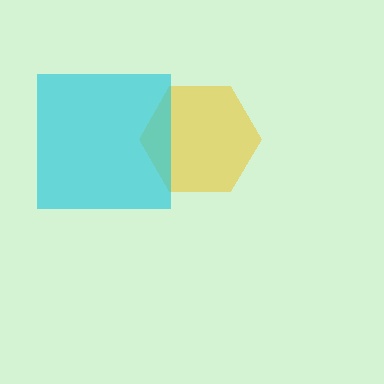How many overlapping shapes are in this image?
There are 2 overlapping shapes in the image.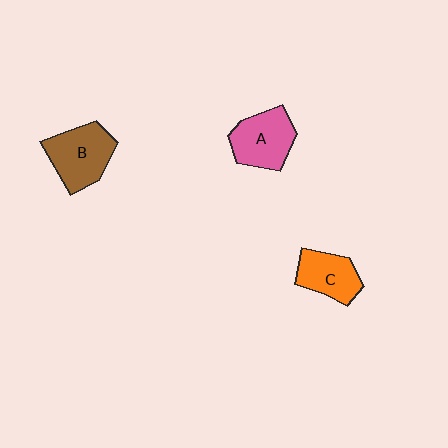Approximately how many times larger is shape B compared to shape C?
Approximately 1.3 times.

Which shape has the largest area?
Shape B (brown).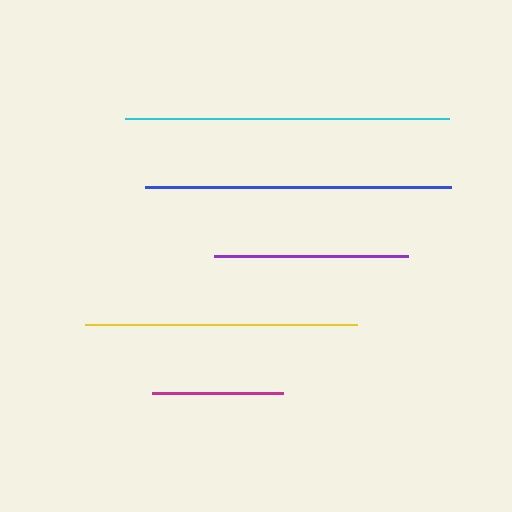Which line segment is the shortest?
The magenta line is the shortest at approximately 131 pixels.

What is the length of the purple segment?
The purple segment is approximately 193 pixels long.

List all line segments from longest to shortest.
From longest to shortest: cyan, blue, yellow, purple, magenta.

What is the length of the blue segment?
The blue segment is approximately 306 pixels long.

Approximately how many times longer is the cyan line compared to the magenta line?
The cyan line is approximately 2.5 times the length of the magenta line.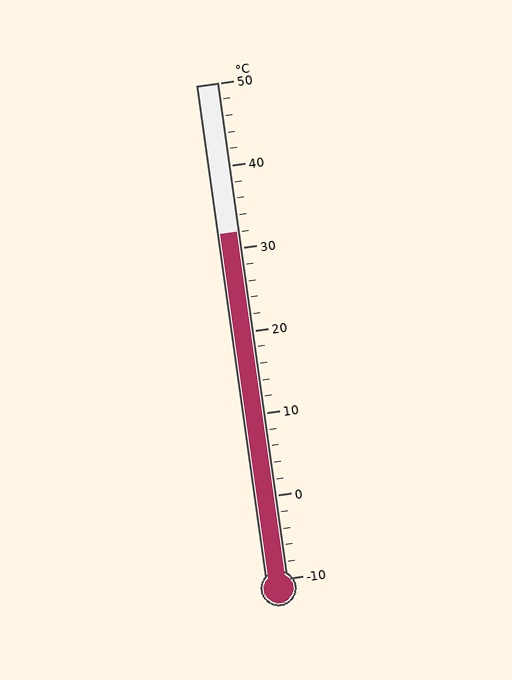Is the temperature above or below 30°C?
The temperature is above 30°C.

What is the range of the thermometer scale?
The thermometer scale ranges from -10°C to 50°C.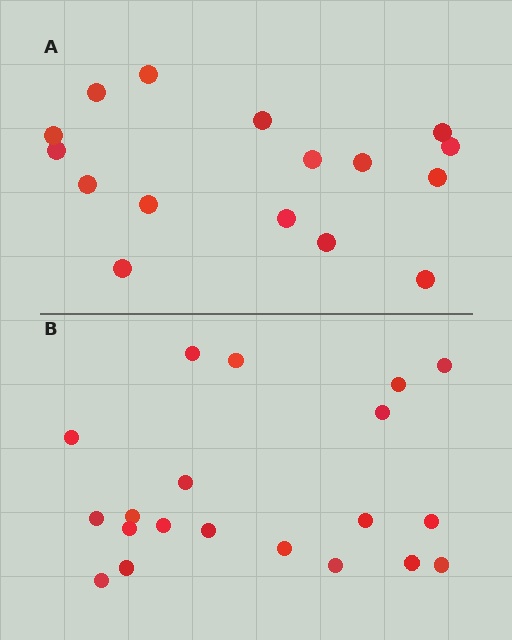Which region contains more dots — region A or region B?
Region B (the bottom region) has more dots.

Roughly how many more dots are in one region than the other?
Region B has about 4 more dots than region A.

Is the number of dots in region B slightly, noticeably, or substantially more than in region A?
Region B has noticeably more, but not dramatically so. The ratio is roughly 1.2 to 1.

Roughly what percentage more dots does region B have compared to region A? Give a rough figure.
About 25% more.